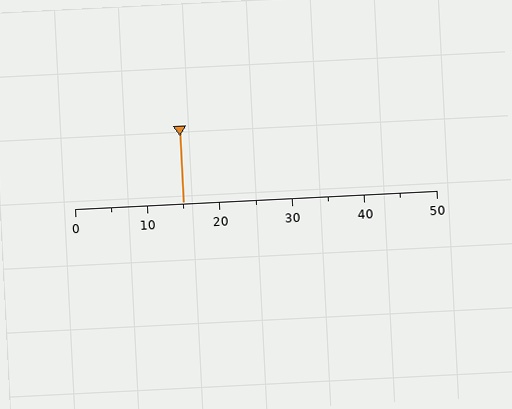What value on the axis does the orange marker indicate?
The marker indicates approximately 15.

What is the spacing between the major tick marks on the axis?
The major ticks are spaced 10 apart.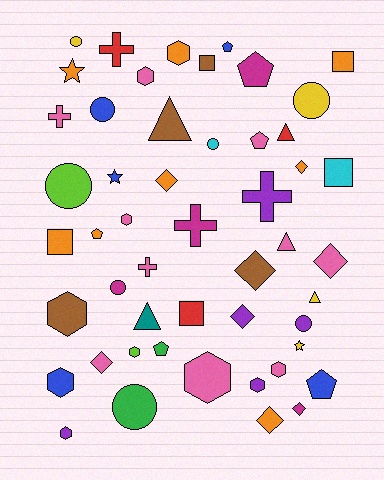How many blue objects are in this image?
There are 5 blue objects.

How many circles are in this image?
There are 8 circles.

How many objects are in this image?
There are 50 objects.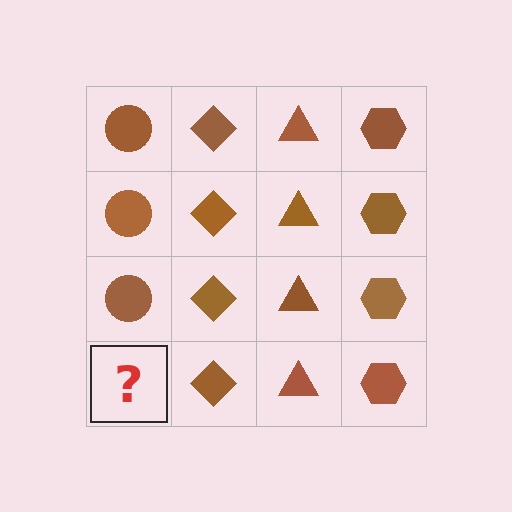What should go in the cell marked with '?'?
The missing cell should contain a brown circle.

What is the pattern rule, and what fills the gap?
The rule is that each column has a consistent shape. The gap should be filled with a brown circle.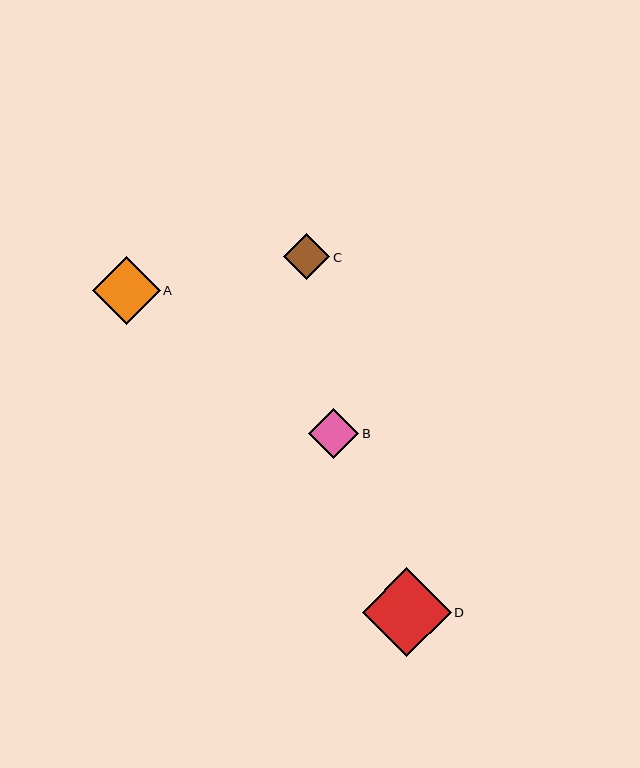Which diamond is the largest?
Diamond D is the largest with a size of approximately 89 pixels.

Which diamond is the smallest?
Diamond C is the smallest with a size of approximately 46 pixels.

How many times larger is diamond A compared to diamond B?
Diamond A is approximately 1.4 times the size of diamond B.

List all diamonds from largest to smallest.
From largest to smallest: D, A, B, C.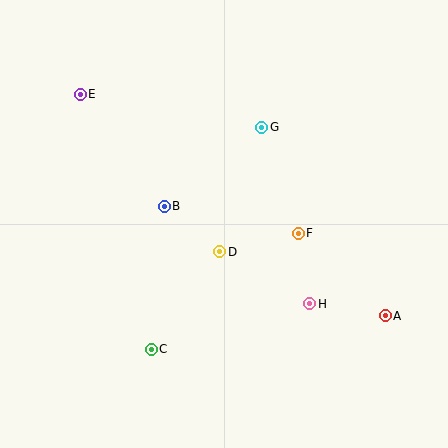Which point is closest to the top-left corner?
Point E is closest to the top-left corner.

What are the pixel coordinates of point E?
Point E is at (80, 94).